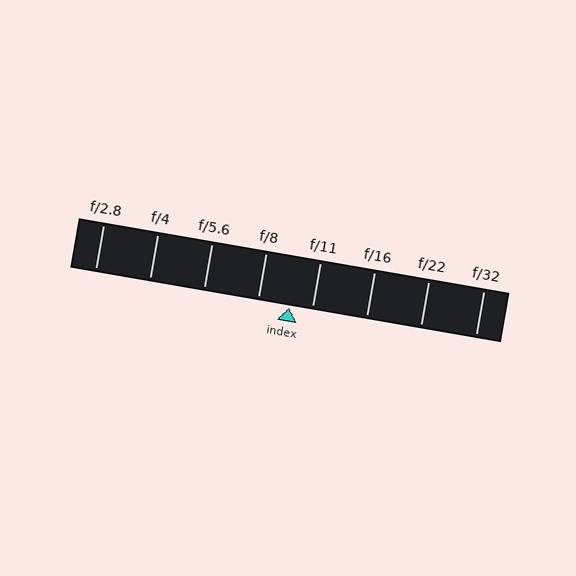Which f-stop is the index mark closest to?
The index mark is closest to f/11.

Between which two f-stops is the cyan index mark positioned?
The index mark is between f/8 and f/11.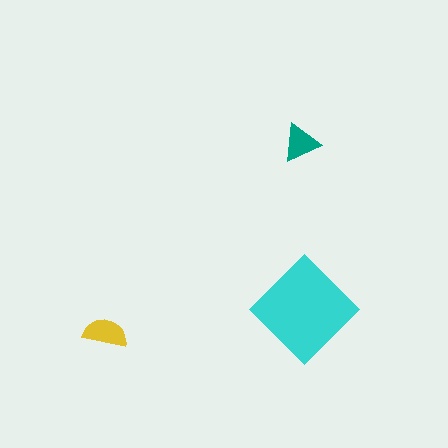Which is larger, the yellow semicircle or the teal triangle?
The yellow semicircle.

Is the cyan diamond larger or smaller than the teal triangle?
Larger.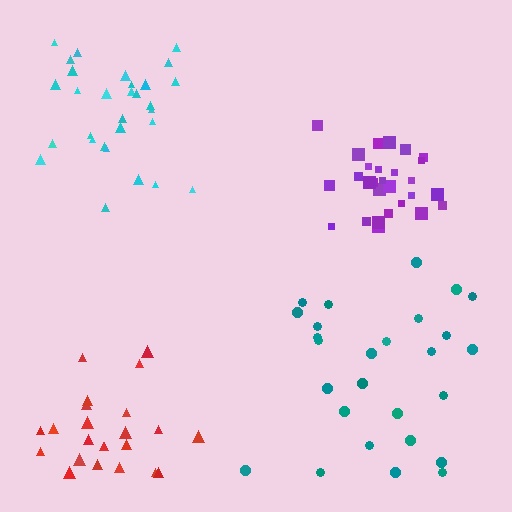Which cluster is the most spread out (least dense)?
Teal.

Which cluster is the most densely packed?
Purple.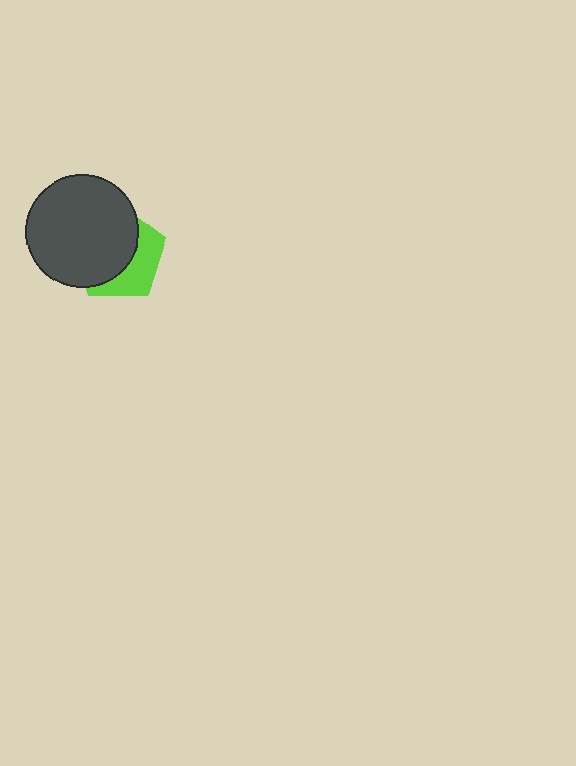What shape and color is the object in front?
The object in front is a dark gray circle.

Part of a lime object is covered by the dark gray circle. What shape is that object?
It is a pentagon.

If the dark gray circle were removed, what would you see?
You would see the complete lime pentagon.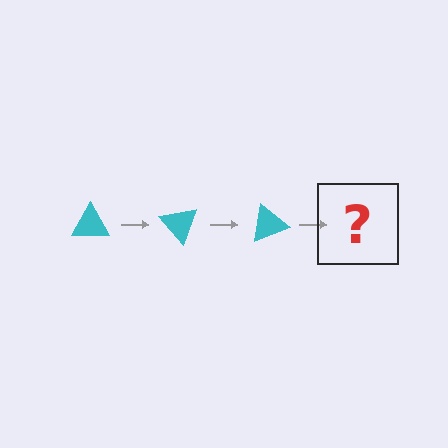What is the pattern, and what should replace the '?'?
The pattern is that the triangle rotates 50 degrees each step. The '?' should be a cyan triangle rotated 150 degrees.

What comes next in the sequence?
The next element should be a cyan triangle rotated 150 degrees.